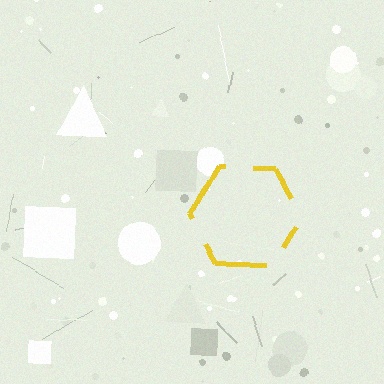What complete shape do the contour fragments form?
The contour fragments form a hexagon.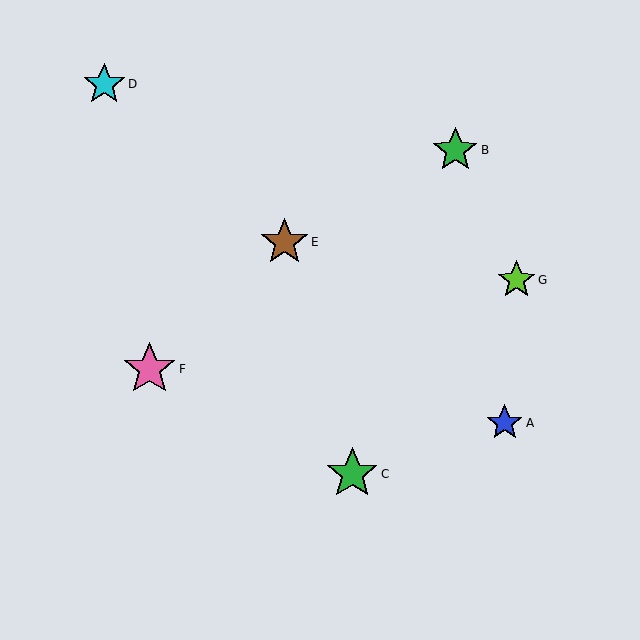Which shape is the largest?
The pink star (labeled F) is the largest.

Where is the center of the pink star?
The center of the pink star is at (149, 369).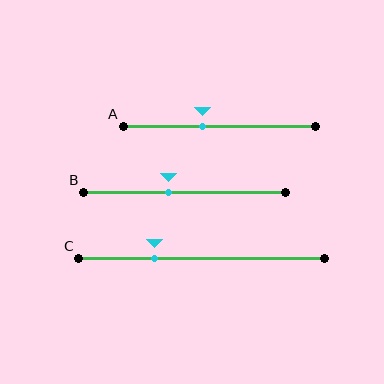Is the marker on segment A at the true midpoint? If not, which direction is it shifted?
No, the marker on segment A is shifted to the left by about 9% of the segment length.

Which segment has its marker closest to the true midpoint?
Segment B has its marker closest to the true midpoint.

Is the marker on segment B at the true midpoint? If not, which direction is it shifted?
No, the marker on segment B is shifted to the left by about 8% of the segment length.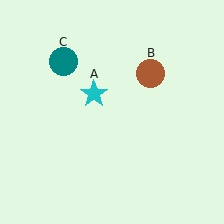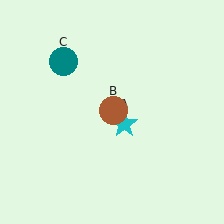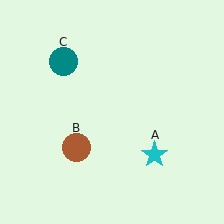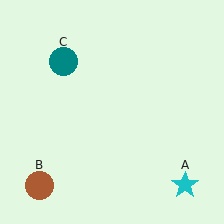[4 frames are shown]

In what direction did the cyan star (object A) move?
The cyan star (object A) moved down and to the right.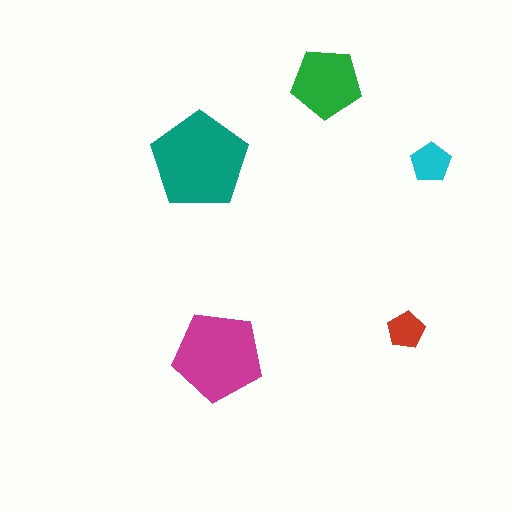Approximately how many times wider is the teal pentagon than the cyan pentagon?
About 2.5 times wider.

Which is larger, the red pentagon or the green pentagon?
The green one.